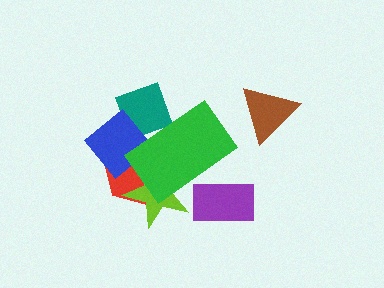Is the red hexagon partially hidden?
Yes, it is partially covered by another shape.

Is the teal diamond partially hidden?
Yes, it is partially covered by another shape.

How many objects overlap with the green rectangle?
5 objects overlap with the green rectangle.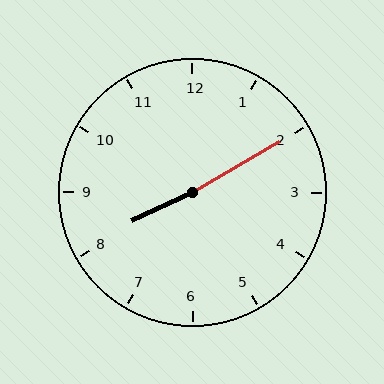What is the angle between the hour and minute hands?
Approximately 175 degrees.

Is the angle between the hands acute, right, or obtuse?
It is obtuse.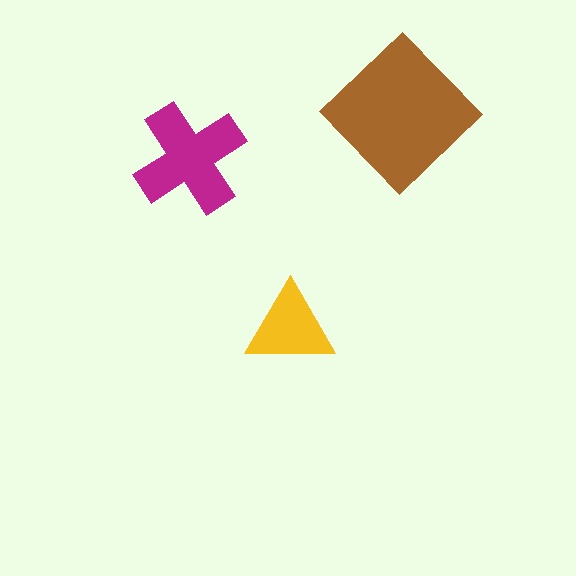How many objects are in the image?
There are 3 objects in the image.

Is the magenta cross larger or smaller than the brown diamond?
Smaller.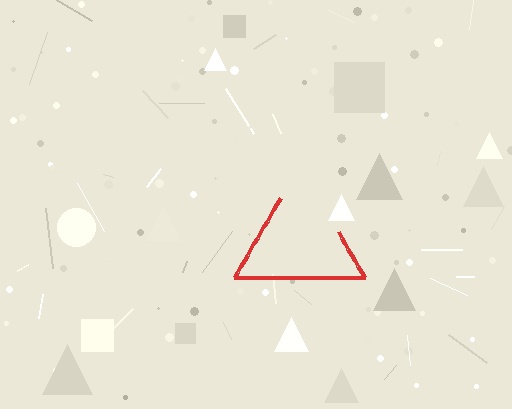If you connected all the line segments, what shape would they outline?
They would outline a triangle.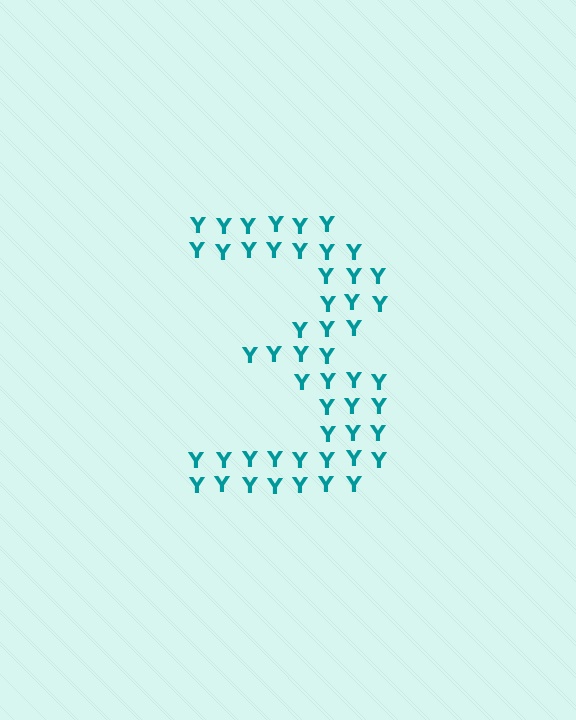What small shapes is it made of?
It is made of small letter Y's.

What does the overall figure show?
The overall figure shows the digit 3.